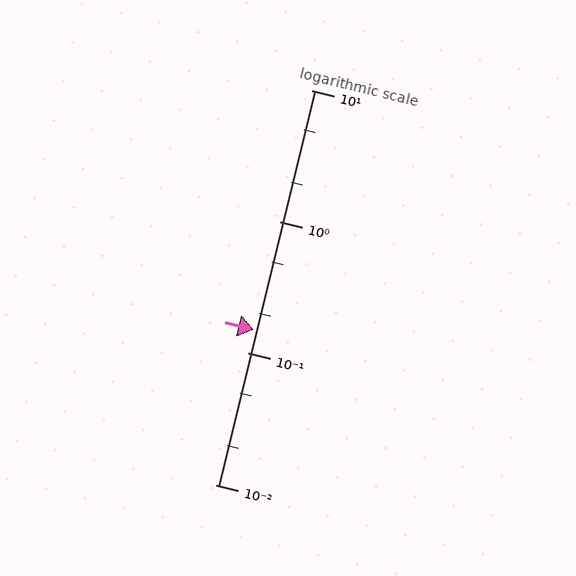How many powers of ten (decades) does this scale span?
The scale spans 3 decades, from 0.01 to 10.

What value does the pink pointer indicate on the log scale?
The pointer indicates approximately 0.15.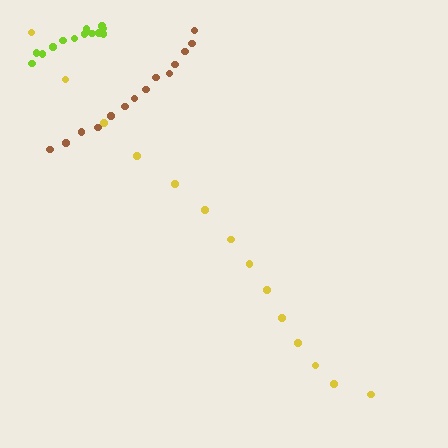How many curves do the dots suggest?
There are 3 distinct paths.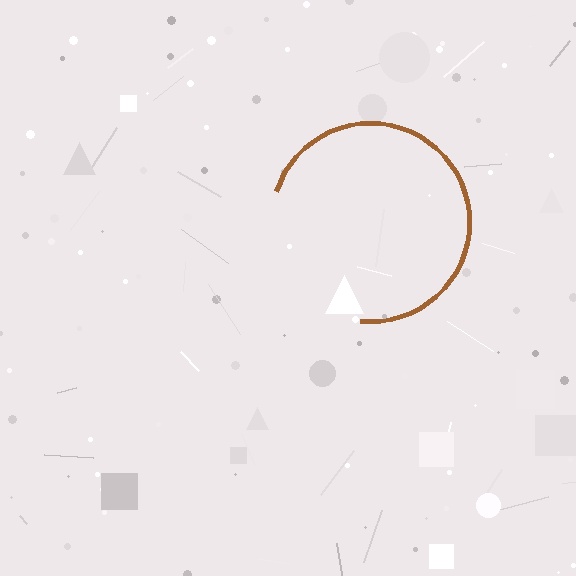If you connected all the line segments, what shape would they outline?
They would outline a circle.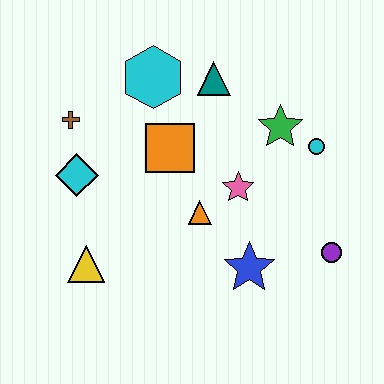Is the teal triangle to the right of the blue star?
No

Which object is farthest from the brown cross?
The purple circle is farthest from the brown cross.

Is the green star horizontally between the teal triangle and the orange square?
No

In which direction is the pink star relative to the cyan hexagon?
The pink star is below the cyan hexagon.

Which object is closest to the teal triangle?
The cyan hexagon is closest to the teal triangle.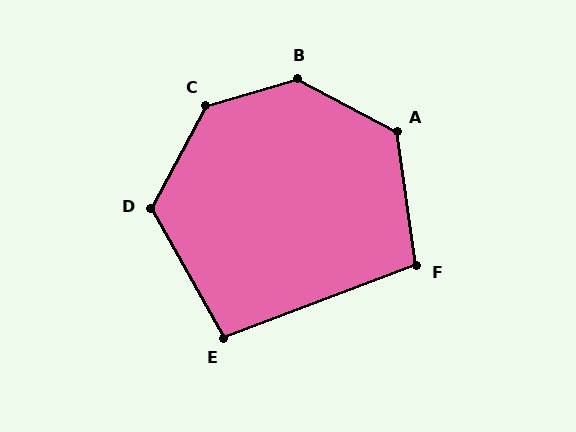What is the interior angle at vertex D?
Approximately 122 degrees (obtuse).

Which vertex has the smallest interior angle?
E, at approximately 99 degrees.